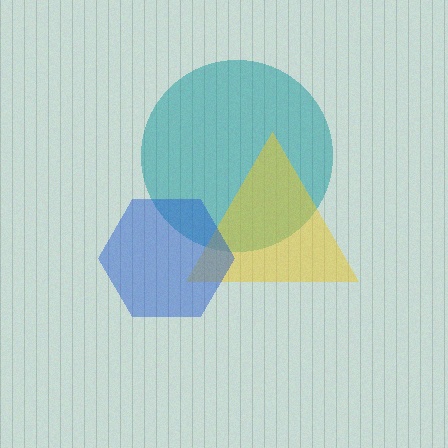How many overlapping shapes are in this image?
There are 3 overlapping shapes in the image.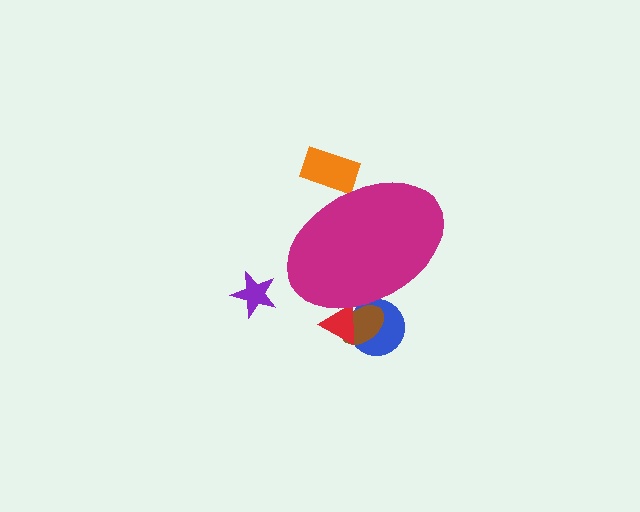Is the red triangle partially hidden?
Yes, the red triangle is partially hidden behind the magenta ellipse.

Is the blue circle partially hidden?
Yes, the blue circle is partially hidden behind the magenta ellipse.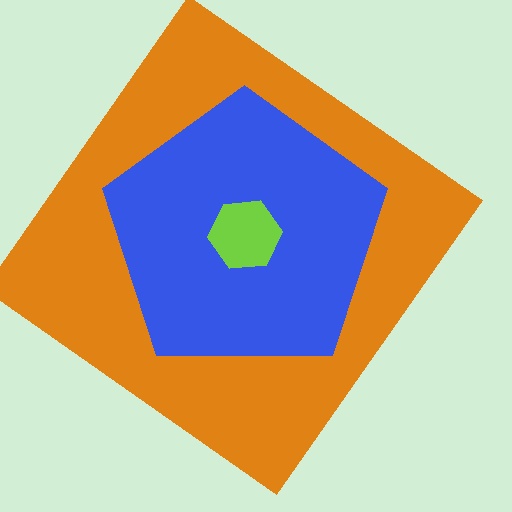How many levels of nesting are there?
3.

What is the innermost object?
The lime hexagon.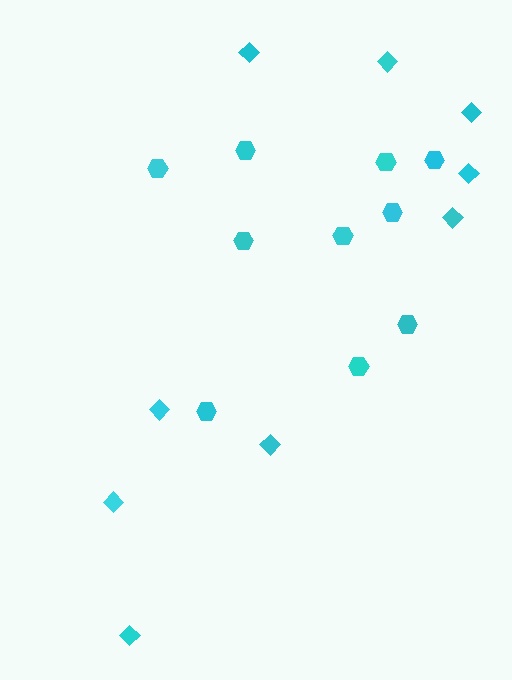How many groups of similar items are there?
There are 2 groups: one group of diamonds (9) and one group of hexagons (10).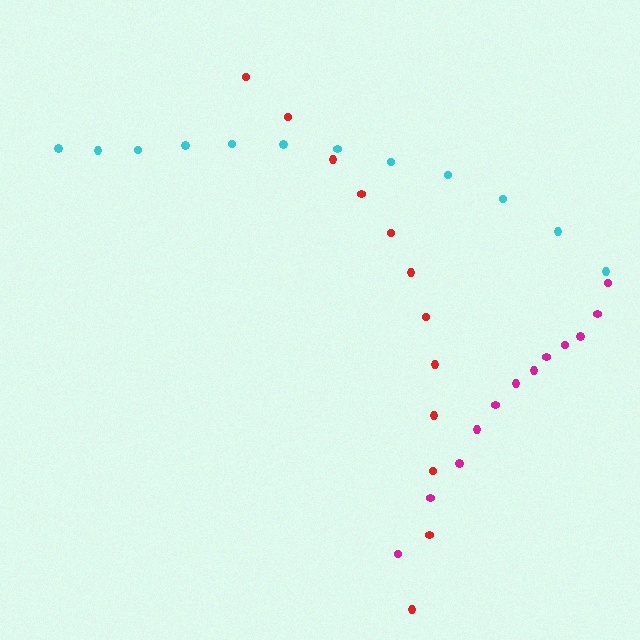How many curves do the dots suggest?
There are 3 distinct paths.